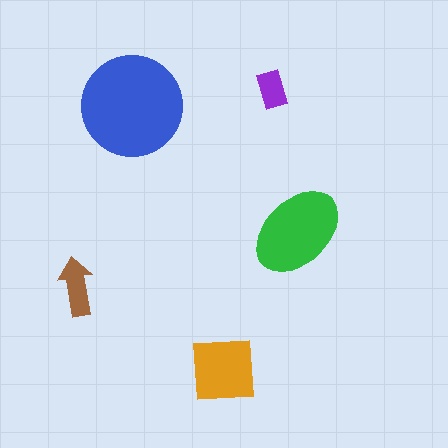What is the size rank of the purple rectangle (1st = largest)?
5th.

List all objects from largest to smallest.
The blue circle, the green ellipse, the orange square, the brown arrow, the purple rectangle.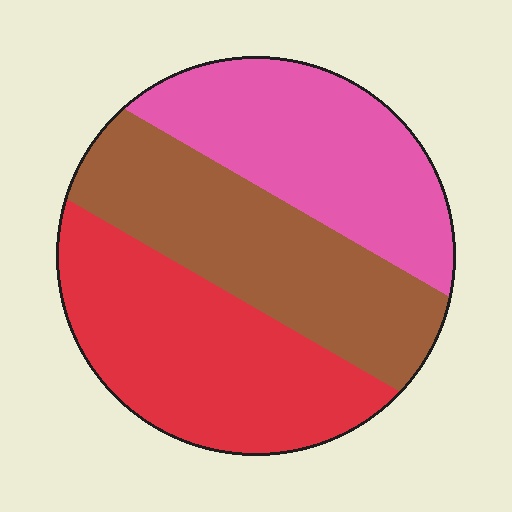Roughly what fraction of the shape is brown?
Brown covers 34% of the shape.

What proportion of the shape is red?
Red covers around 35% of the shape.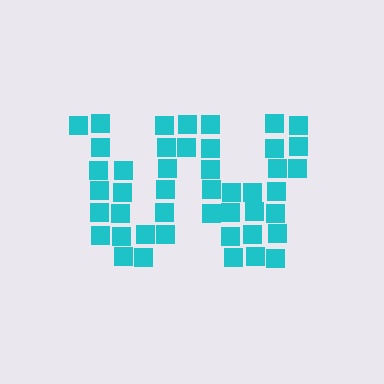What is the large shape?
The large shape is the letter W.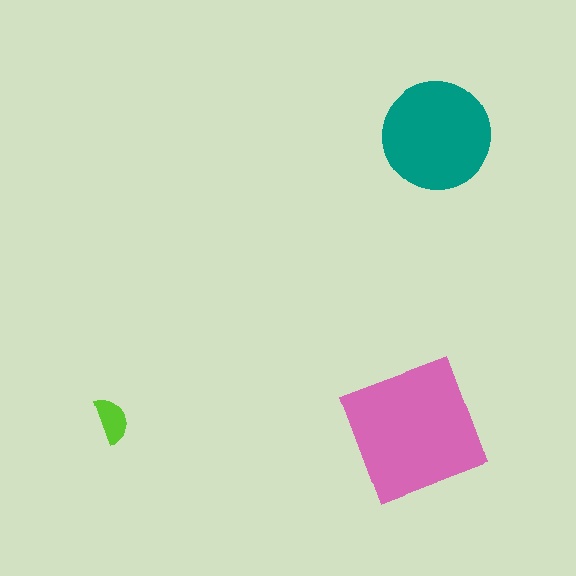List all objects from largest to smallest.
The pink square, the teal circle, the lime semicircle.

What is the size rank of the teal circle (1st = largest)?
2nd.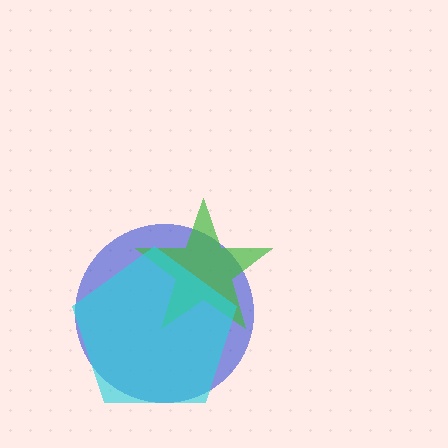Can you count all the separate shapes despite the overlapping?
Yes, there are 3 separate shapes.